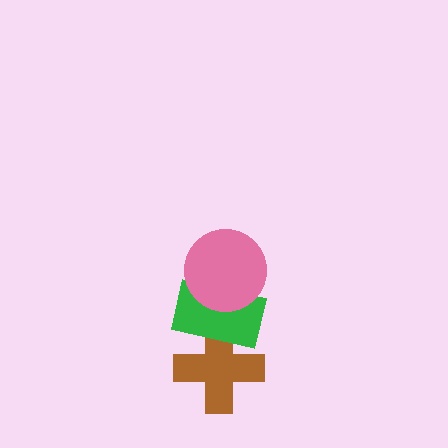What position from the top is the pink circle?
The pink circle is 1st from the top.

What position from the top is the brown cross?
The brown cross is 3rd from the top.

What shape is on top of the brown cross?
The green rectangle is on top of the brown cross.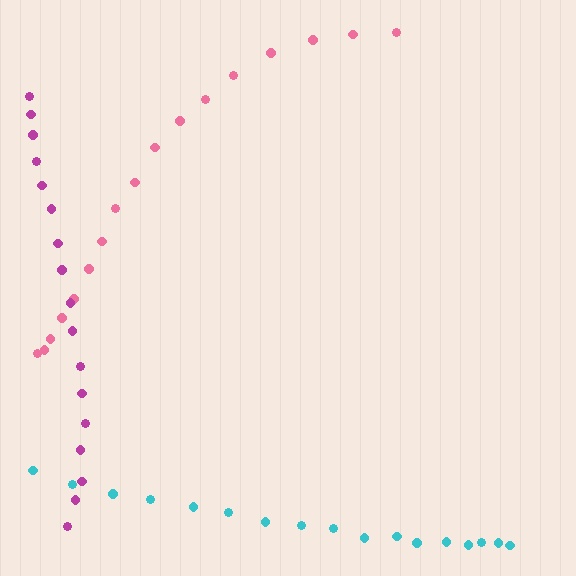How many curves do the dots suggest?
There are 3 distinct paths.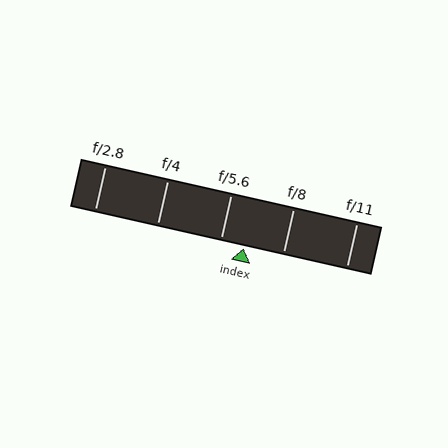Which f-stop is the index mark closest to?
The index mark is closest to f/5.6.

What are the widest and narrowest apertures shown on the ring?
The widest aperture shown is f/2.8 and the narrowest is f/11.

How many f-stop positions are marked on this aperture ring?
There are 5 f-stop positions marked.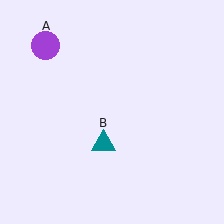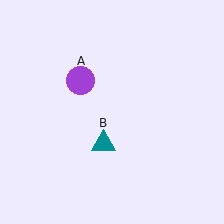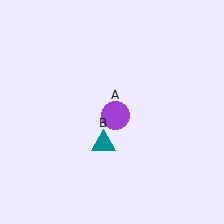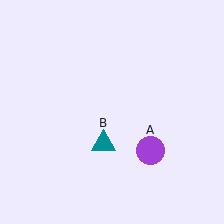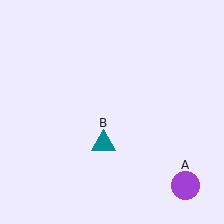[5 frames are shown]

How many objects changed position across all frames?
1 object changed position: purple circle (object A).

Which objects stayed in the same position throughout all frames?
Teal triangle (object B) remained stationary.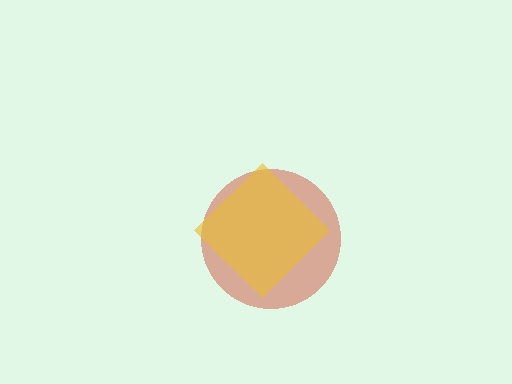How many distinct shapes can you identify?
There are 2 distinct shapes: a red circle, a yellow diamond.